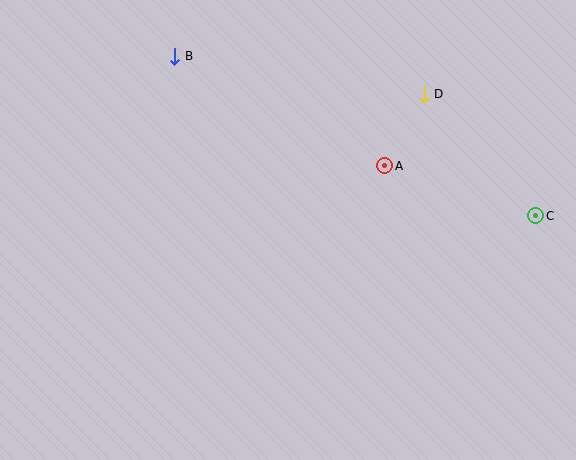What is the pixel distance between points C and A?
The distance between C and A is 159 pixels.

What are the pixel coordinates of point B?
Point B is at (175, 56).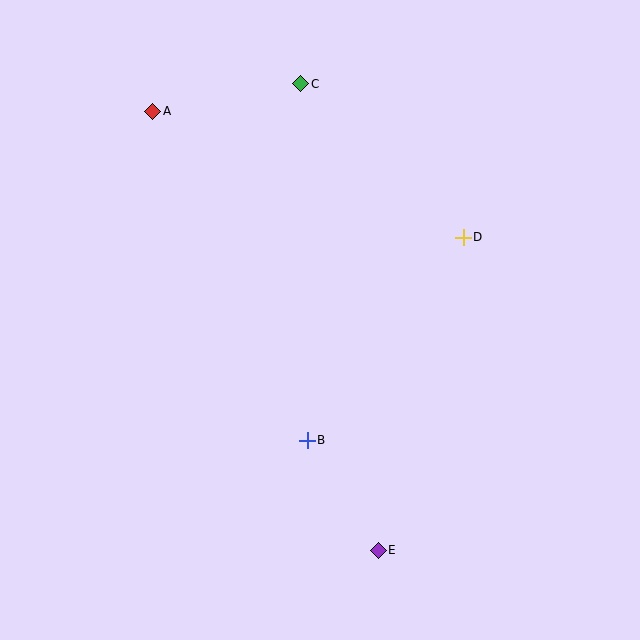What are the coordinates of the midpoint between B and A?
The midpoint between B and A is at (230, 276).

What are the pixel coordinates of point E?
Point E is at (378, 550).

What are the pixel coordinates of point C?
Point C is at (301, 84).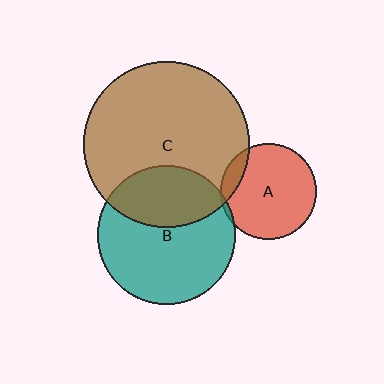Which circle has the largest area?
Circle C (brown).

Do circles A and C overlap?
Yes.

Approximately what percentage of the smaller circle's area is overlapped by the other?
Approximately 10%.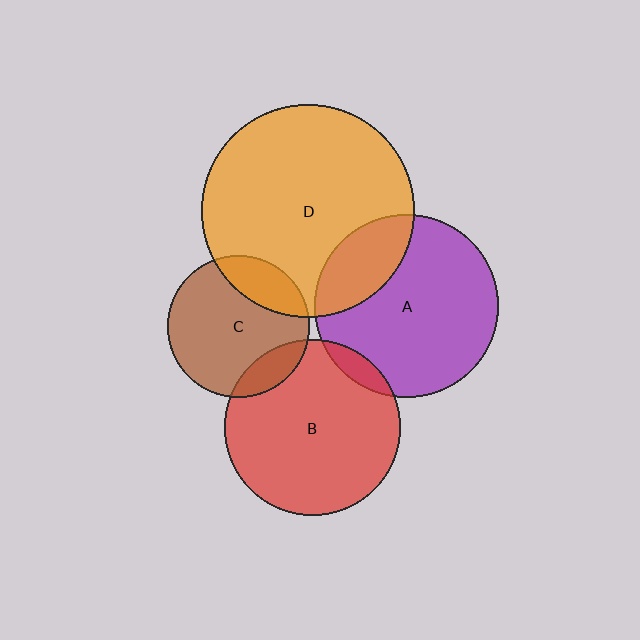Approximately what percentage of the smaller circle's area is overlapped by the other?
Approximately 15%.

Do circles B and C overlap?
Yes.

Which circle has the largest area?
Circle D (orange).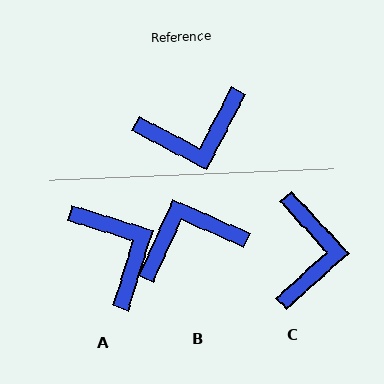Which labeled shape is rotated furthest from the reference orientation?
B, about 176 degrees away.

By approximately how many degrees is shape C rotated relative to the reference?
Approximately 70 degrees counter-clockwise.